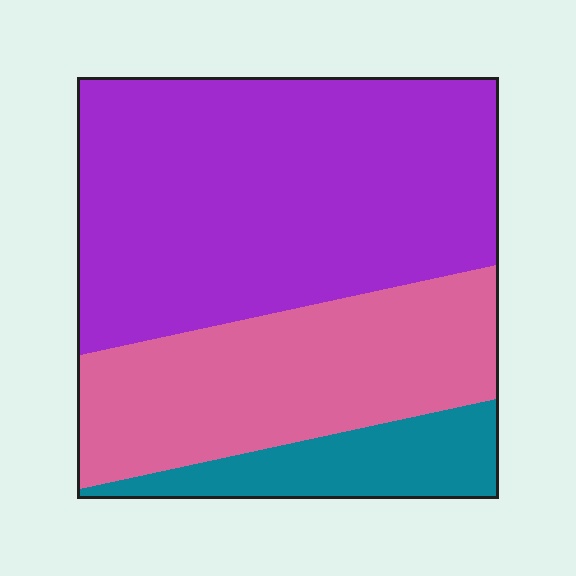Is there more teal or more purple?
Purple.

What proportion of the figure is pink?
Pink takes up about one third (1/3) of the figure.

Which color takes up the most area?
Purple, at roughly 55%.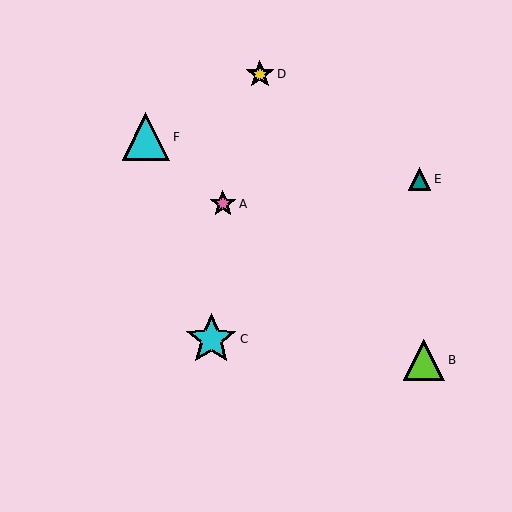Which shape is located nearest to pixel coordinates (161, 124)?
The cyan triangle (labeled F) at (146, 137) is nearest to that location.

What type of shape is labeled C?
Shape C is a cyan star.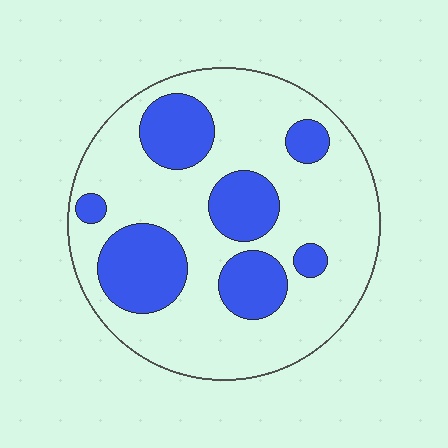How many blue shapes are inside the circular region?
7.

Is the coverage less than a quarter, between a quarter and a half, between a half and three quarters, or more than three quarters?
Between a quarter and a half.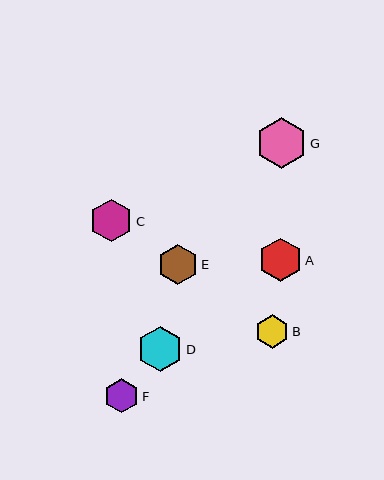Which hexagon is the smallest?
Hexagon B is the smallest with a size of approximately 33 pixels.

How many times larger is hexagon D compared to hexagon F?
Hexagon D is approximately 1.3 times the size of hexagon F.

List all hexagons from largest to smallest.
From largest to smallest: G, D, A, C, E, F, B.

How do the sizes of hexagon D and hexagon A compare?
Hexagon D and hexagon A are approximately the same size.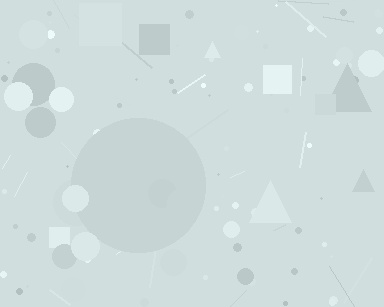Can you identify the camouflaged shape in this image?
The camouflaged shape is a circle.